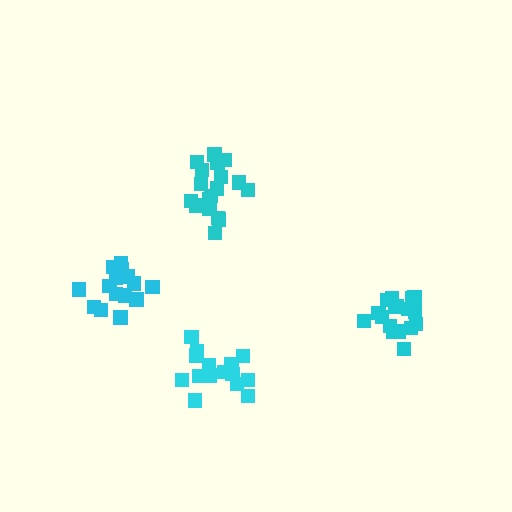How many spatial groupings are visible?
There are 4 spatial groupings.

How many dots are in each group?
Group 1: 15 dots, Group 2: 18 dots, Group 3: 17 dots, Group 4: 16 dots (66 total).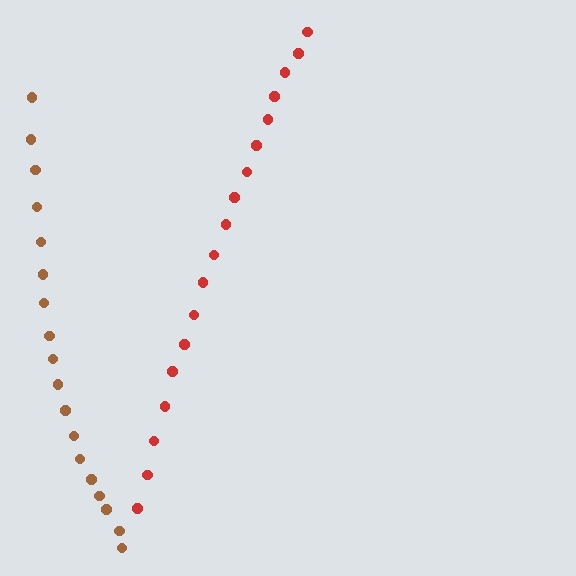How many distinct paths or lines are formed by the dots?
There are 2 distinct paths.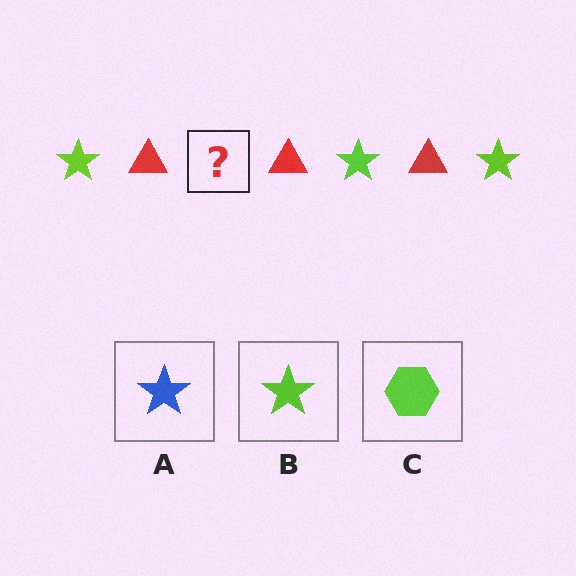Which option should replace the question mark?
Option B.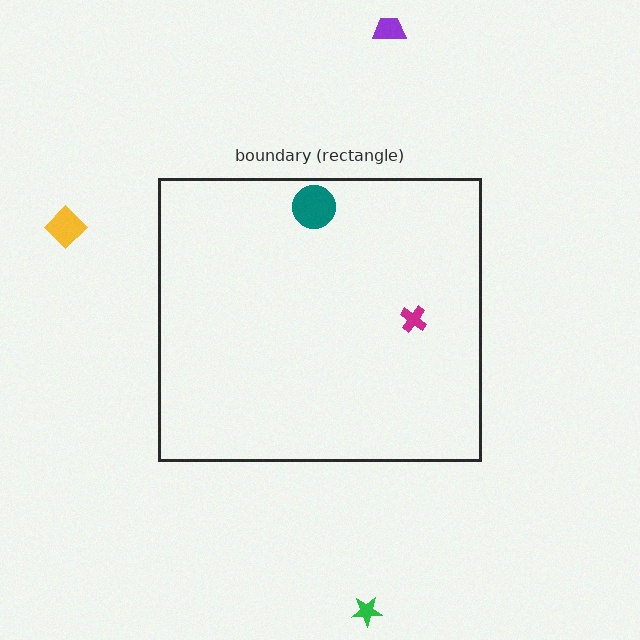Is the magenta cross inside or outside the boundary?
Inside.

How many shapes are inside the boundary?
2 inside, 3 outside.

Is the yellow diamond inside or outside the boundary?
Outside.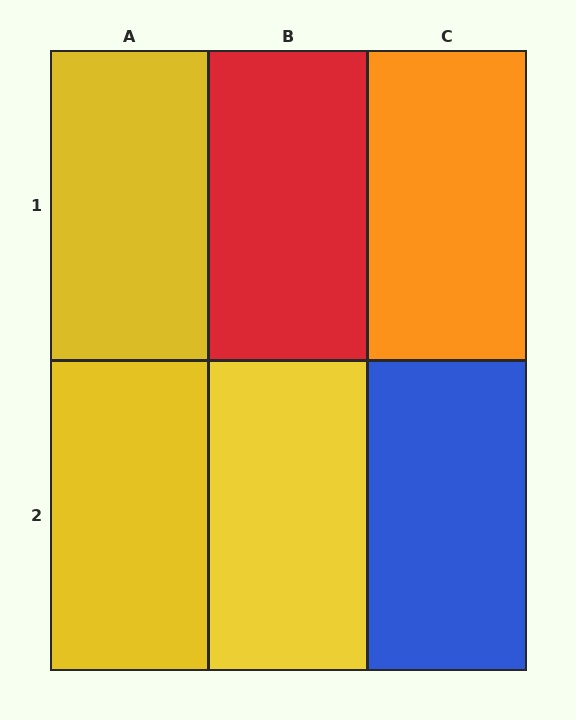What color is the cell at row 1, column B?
Red.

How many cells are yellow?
3 cells are yellow.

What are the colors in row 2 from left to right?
Yellow, yellow, blue.